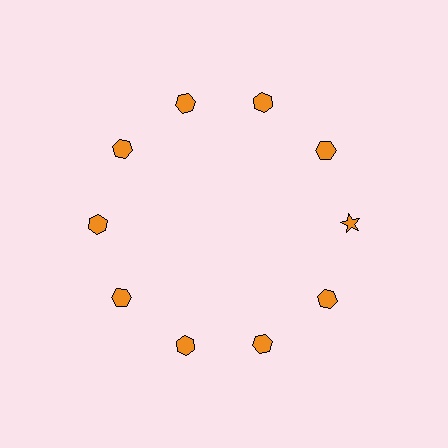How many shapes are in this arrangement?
There are 10 shapes arranged in a ring pattern.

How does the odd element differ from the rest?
It has a different shape: star instead of hexagon.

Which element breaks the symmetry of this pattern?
The orange star at roughly the 3 o'clock position breaks the symmetry. All other shapes are orange hexagons.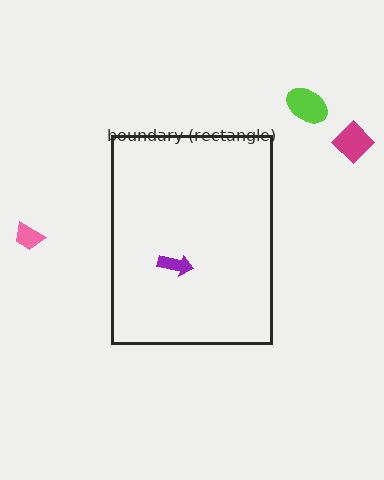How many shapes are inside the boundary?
1 inside, 3 outside.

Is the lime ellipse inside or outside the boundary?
Outside.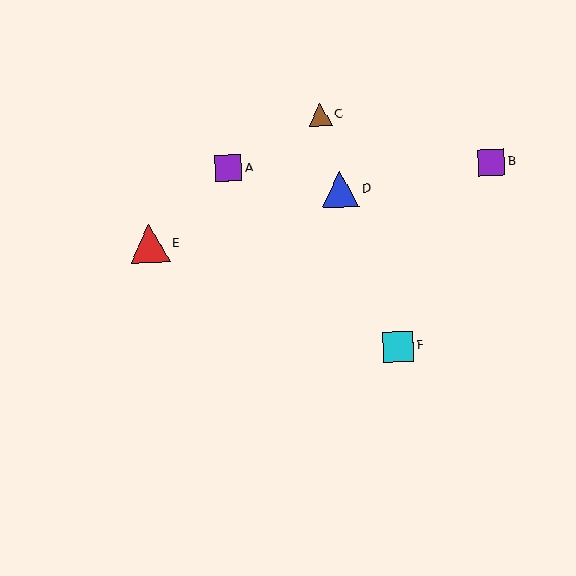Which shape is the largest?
The red triangle (labeled E) is the largest.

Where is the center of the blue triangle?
The center of the blue triangle is at (340, 189).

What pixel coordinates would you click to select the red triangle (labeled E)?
Click at (150, 244) to select the red triangle E.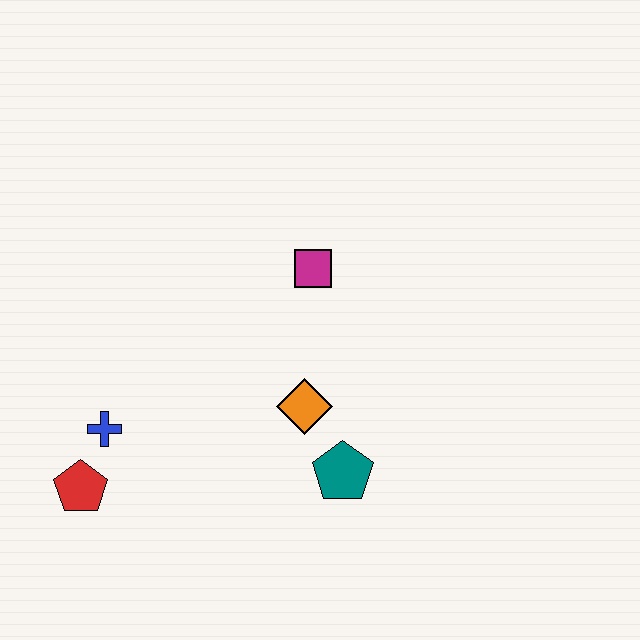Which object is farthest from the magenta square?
The red pentagon is farthest from the magenta square.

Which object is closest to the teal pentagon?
The orange diamond is closest to the teal pentagon.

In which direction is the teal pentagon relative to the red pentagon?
The teal pentagon is to the right of the red pentagon.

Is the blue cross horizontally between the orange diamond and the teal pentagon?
No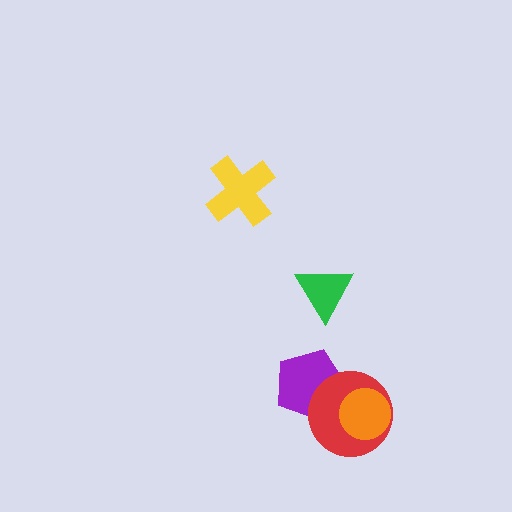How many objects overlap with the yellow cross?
0 objects overlap with the yellow cross.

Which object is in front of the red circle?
The orange circle is in front of the red circle.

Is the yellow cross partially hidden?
No, no other shape covers it.